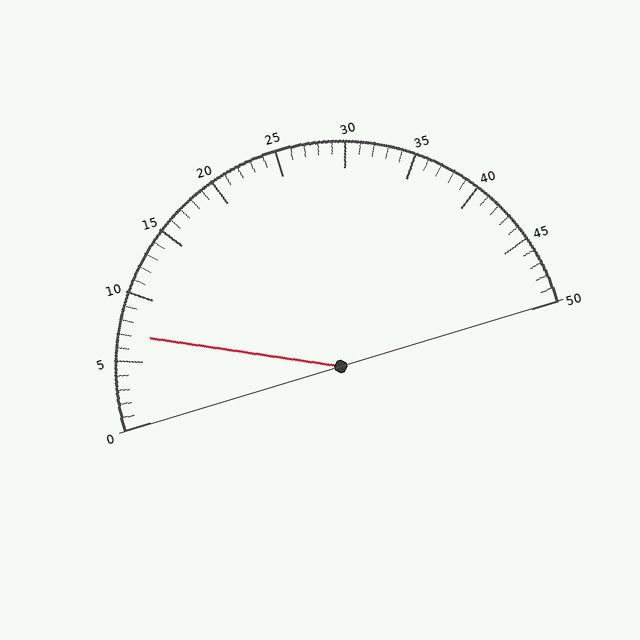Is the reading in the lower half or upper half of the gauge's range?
The reading is in the lower half of the range (0 to 50).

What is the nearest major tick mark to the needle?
The nearest major tick mark is 5.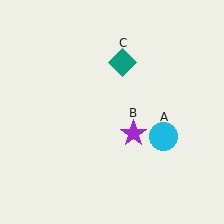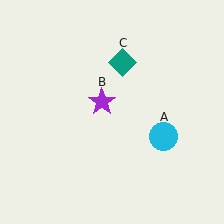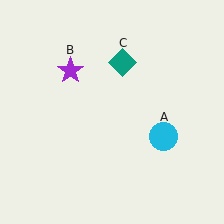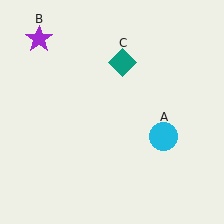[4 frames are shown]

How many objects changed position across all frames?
1 object changed position: purple star (object B).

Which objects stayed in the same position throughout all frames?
Cyan circle (object A) and teal diamond (object C) remained stationary.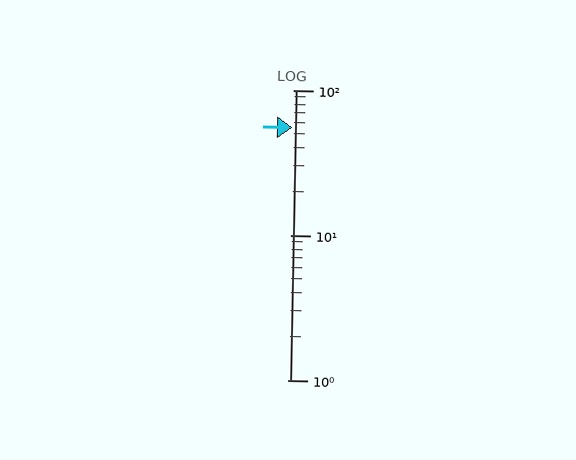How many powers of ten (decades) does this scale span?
The scale spans 2 decades, from 1 to 100.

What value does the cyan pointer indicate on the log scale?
The pointer indicates approximately 55.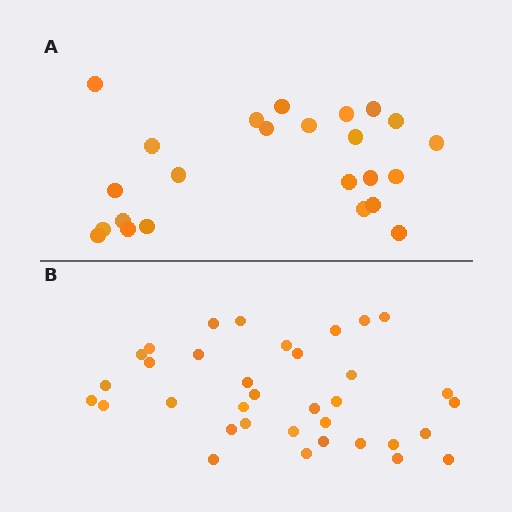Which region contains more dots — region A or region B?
Region B (the bottom region) has more dots.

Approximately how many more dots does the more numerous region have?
Region B has roughly 12 or so more dots than region A.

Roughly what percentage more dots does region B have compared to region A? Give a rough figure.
About 45% more.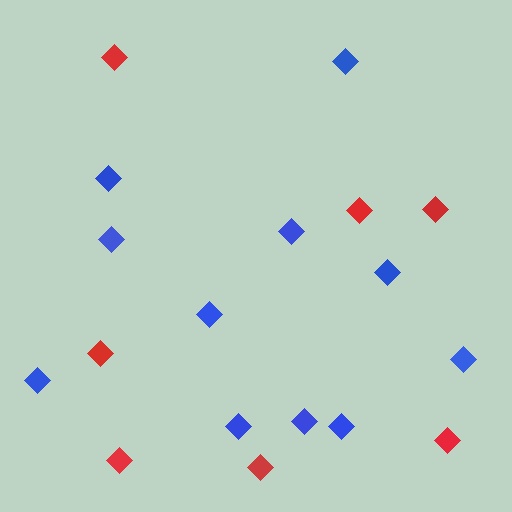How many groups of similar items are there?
There are 2 groups: one group of blue diamonds (11) and one group of red diamonds (7).